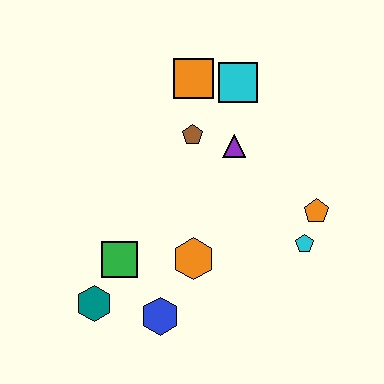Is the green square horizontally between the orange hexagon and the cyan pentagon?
No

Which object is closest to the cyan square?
The orange square is closest to the cyan square.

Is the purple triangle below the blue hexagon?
No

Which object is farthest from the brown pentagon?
The teal hexagon is farthest from the brown pentagon.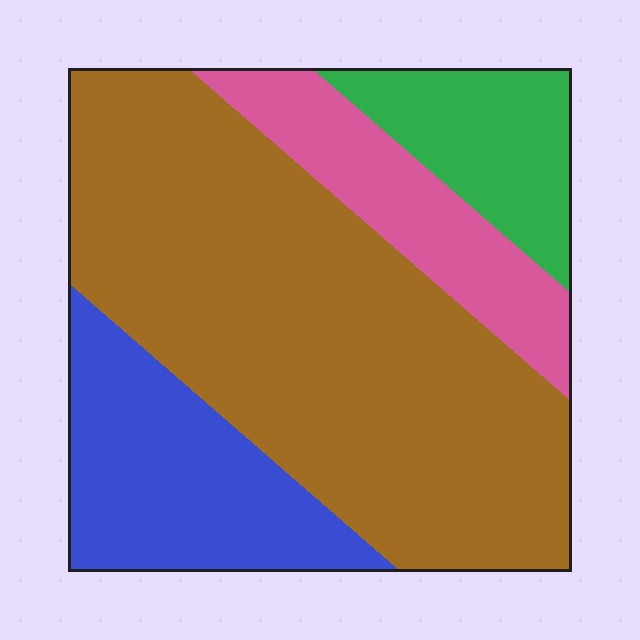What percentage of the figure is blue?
Blue covers roughly 20% of the figure.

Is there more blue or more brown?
Brown.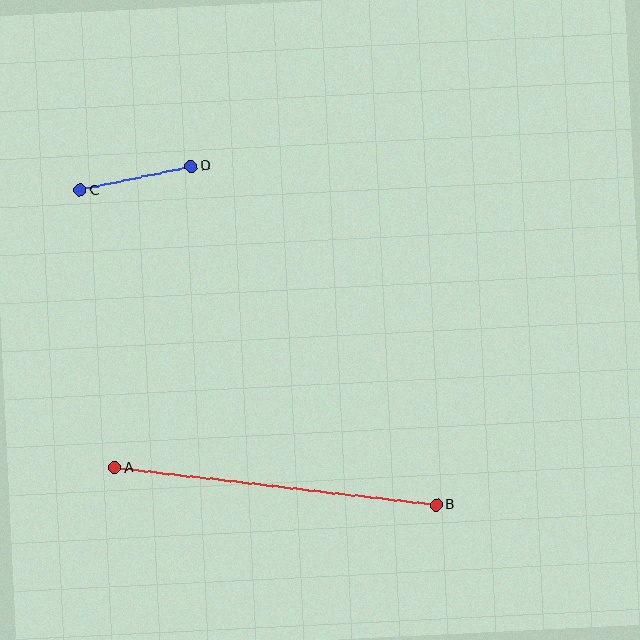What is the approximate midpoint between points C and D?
The midpoint is at approximately (136, 178) pixels.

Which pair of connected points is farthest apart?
Points A and B are farthest apart.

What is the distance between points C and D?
The distance is approximately 114 pixels.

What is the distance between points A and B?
The distance is approximately 324 pixels.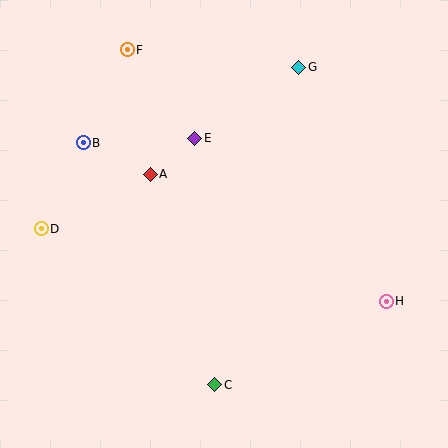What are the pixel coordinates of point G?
Point G is at (299, 67).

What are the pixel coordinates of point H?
Point H is at (386, 301).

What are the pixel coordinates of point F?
Point F is at (127, 50).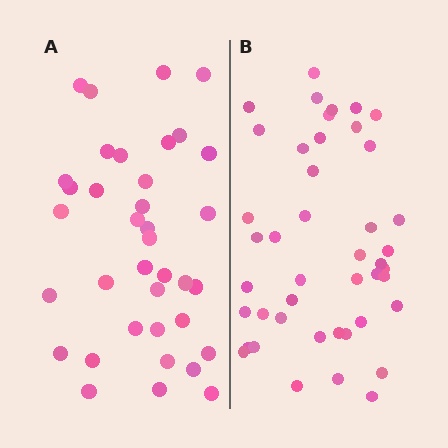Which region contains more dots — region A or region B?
Region B (the right region) has more dots.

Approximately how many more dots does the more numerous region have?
Region B has roughly 8 or so more dots than region A.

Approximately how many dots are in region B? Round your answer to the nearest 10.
About 40 dots. (The exact count is 44, which rounds to 40.)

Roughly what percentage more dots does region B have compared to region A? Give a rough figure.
About 20% more.